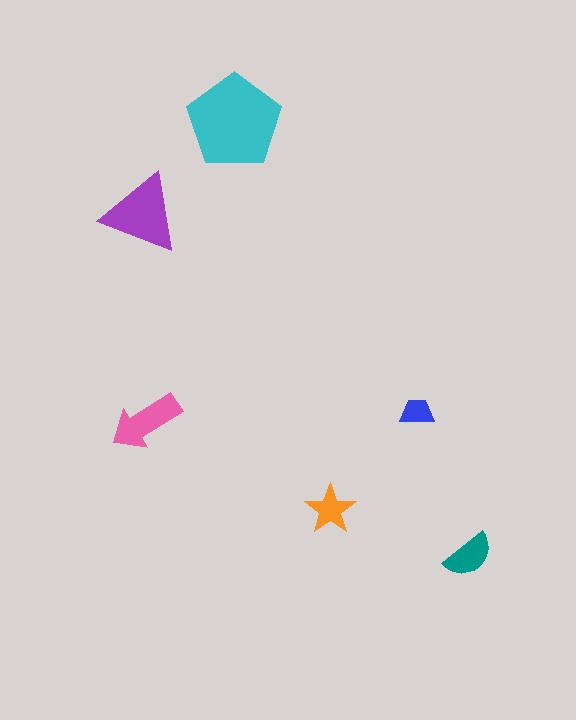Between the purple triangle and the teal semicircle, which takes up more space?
The purple triangle.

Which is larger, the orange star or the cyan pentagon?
The cyan pentagon.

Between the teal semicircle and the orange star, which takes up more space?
The teal semicircle.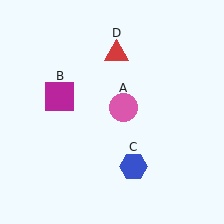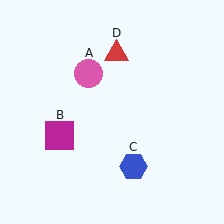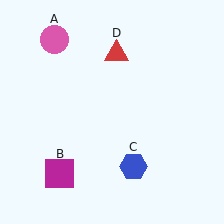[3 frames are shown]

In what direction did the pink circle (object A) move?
The pink circle (object A) moved up and to the left.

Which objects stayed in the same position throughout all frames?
Blue hexagon (object C) and red triangle (object D) remained stationary.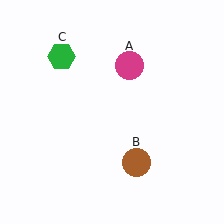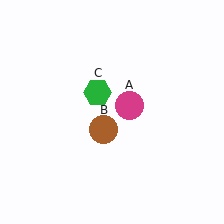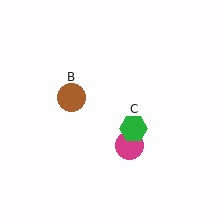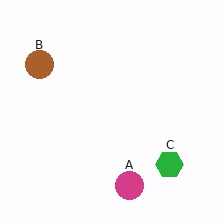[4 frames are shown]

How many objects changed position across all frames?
3 objects changed position: magenta circle (object A), brown circle (object B), green hexagon (object C).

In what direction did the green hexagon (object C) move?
The green hexagon (object C) moved down and to the right.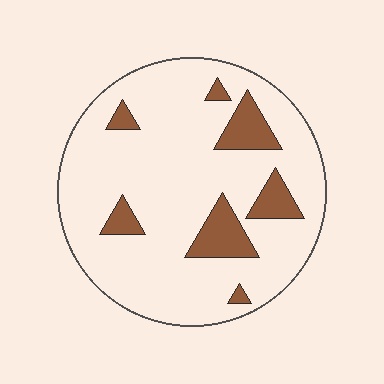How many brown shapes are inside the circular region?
7.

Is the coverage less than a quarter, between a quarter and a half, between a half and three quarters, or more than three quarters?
Less than a quarter.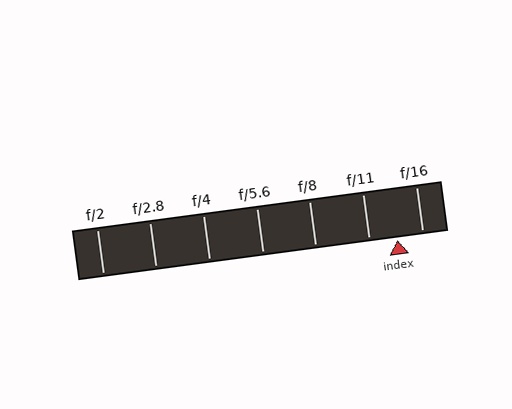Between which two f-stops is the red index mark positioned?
The index mark is between f/11 and f/16.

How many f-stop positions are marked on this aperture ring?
There are 7 f-stop positions marked.